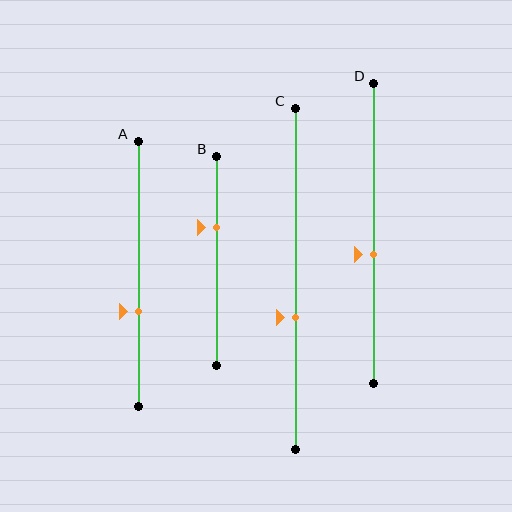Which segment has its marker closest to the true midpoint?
Segment D has its marker closest to the true midpoint.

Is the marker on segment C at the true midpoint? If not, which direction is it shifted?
No, the marker on segment C is shifted downward by about 11% of the segment length.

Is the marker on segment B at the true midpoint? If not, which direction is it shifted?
No, the marker on segment B is shifted upward by about 16% of the segment length.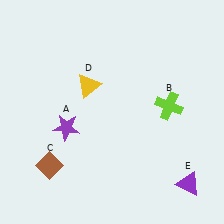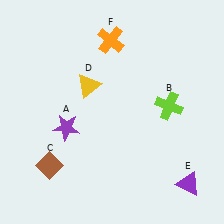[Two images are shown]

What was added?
An orange cross (F) was added in Image 2.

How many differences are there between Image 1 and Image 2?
There is 1 difference between the two images.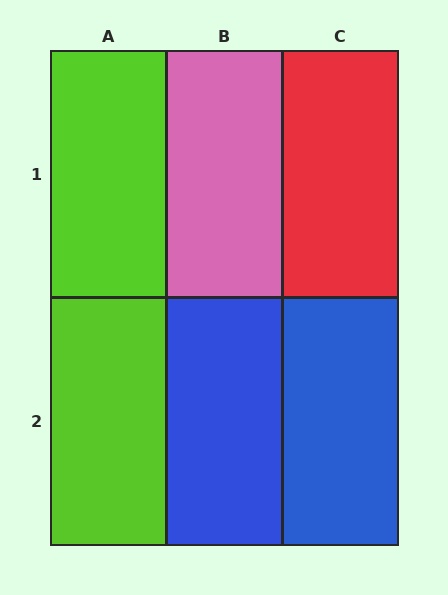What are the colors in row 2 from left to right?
Lime, blue, blue.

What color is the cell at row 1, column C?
Red.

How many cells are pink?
1 cell is pink.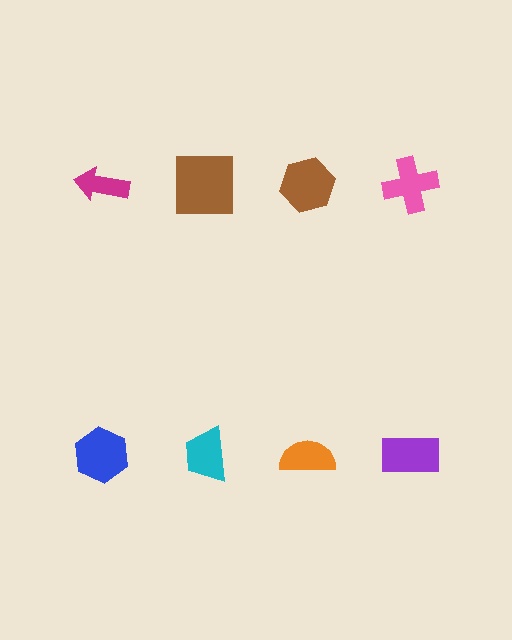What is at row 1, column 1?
A magenta arrow.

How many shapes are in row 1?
4 shapes.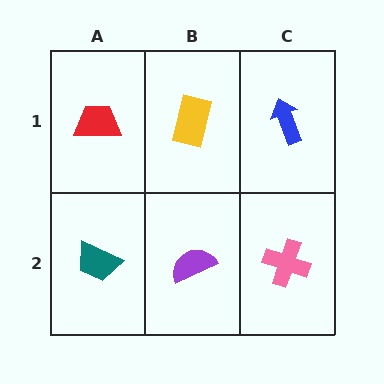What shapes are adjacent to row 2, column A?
A red trapezoid (row 1, column A), a purple semicircle (row 2, column B).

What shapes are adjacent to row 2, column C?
A blue arrow (row 1, column C), a purple semicircle (row 2, column B).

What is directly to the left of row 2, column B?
A teal trapezoid.